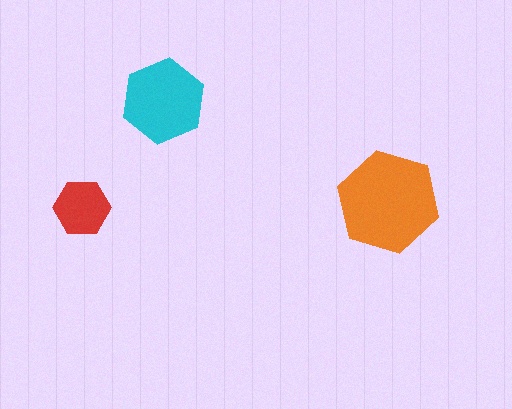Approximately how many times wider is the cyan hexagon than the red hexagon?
About 1.5 times wider.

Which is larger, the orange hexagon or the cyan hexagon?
The orange one.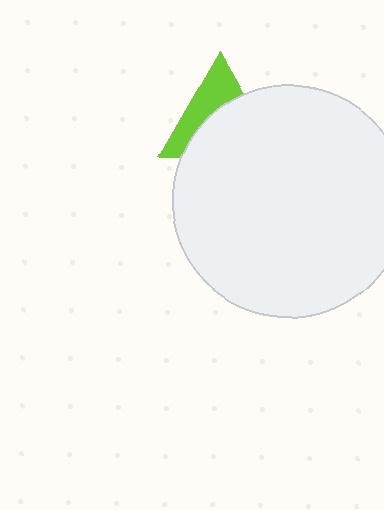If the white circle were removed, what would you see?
You would see the complete lime triangle.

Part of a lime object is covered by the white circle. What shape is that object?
It is a triangle.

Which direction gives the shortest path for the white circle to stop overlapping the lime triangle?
Moving down gives the shortest separation.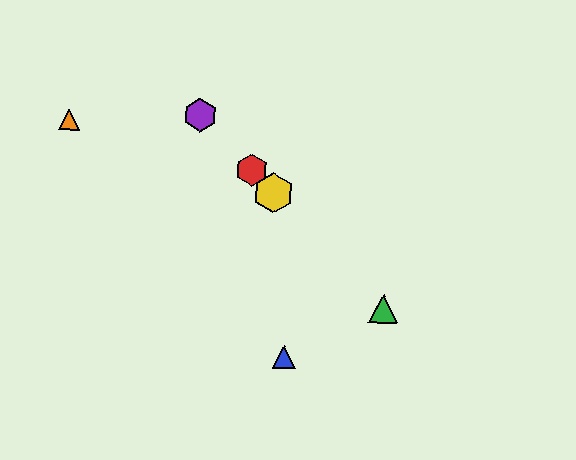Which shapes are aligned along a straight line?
The red hexagon, the green triangle, the yellow hexagon, the purple hexagon are aligned along a straight line.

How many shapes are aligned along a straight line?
4 shapes (the red hexagon, the green triangle, the yellow hexagon, the purple hexagon) are aligned along a straight line.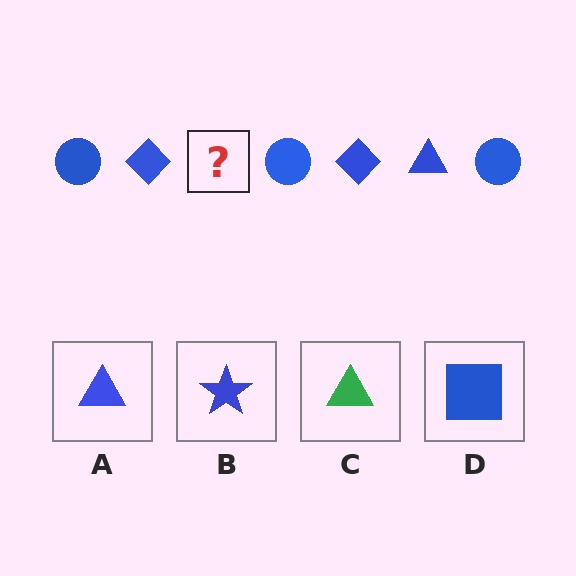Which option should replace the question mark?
Option A.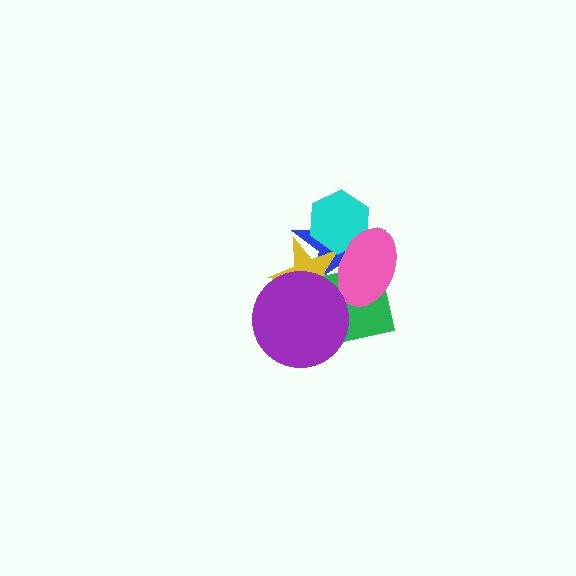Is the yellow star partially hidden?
Yes, it is partially covered by another shape.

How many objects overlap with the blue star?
5 objects overlap with the blue star.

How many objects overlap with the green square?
4 objects overlap with the green square.